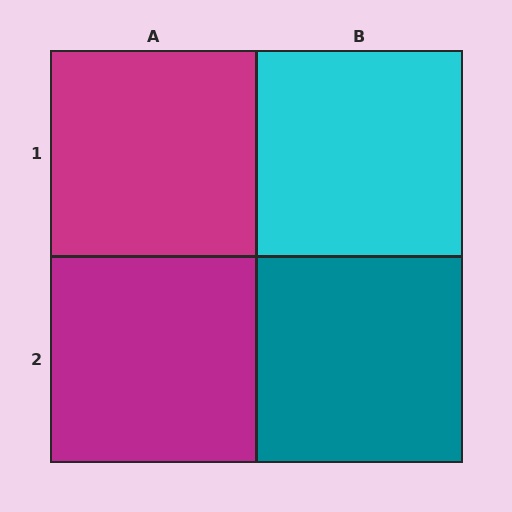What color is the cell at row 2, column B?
Teal.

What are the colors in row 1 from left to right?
Magenta, cyan.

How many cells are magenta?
2 cells are magenta.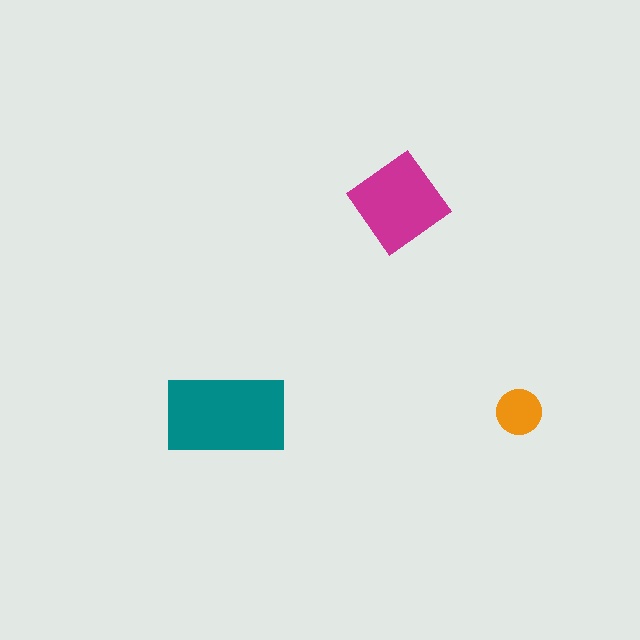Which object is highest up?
The magenta diamond is topmost.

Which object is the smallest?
The orange circle.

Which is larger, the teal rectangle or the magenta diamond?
The teal rectangle.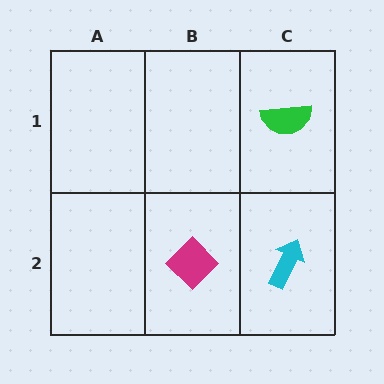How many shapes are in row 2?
2 shapes.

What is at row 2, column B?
A magenta diamond.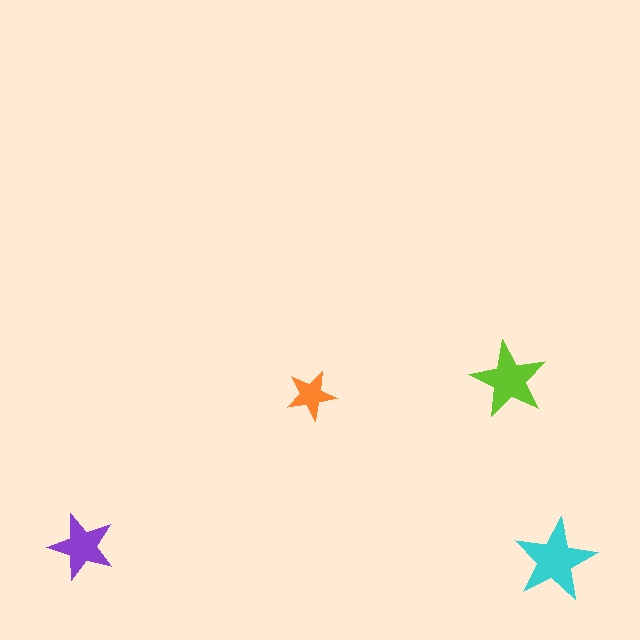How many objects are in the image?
There are 4 objects in the image.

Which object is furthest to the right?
The cyan star is rightmost.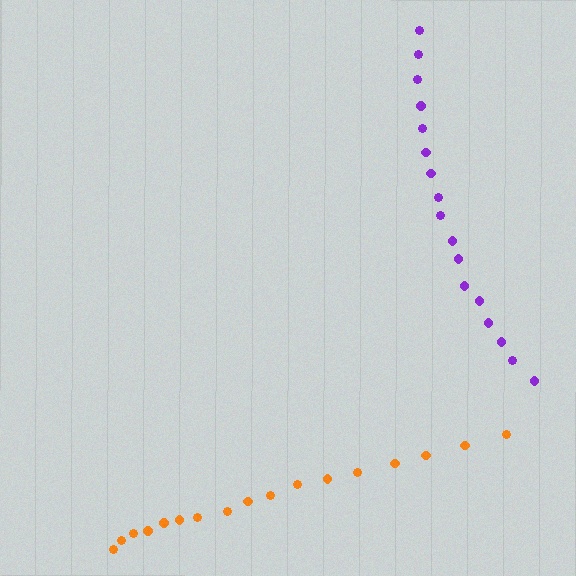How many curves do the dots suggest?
There are 2 distinct paths.